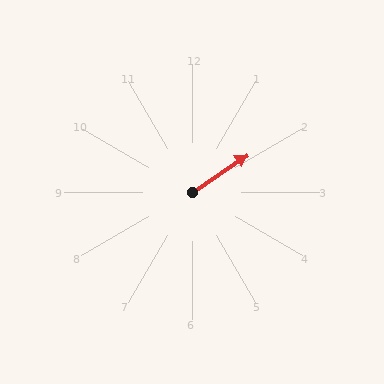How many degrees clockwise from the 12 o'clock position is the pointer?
Approximately 56 degrees.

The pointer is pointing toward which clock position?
Roughly 2 o'clock.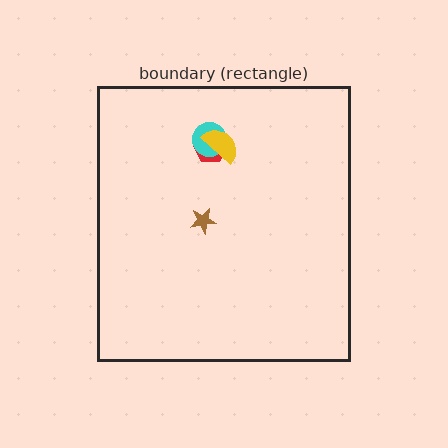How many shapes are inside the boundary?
4 inside, 0 outside.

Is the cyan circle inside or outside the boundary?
Inside.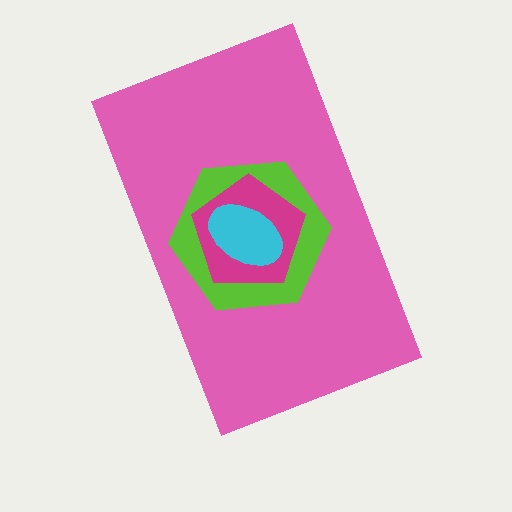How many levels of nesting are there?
4.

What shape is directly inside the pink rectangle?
The lime hexagon.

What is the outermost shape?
The pink rectangle.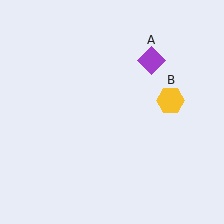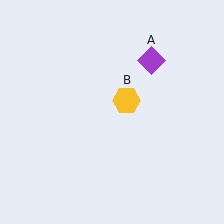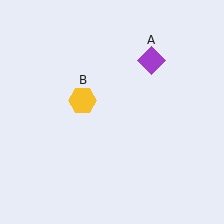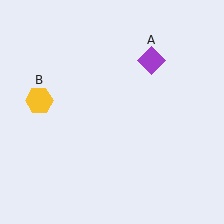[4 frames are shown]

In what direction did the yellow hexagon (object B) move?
The yellow hexagon (object B) moved left.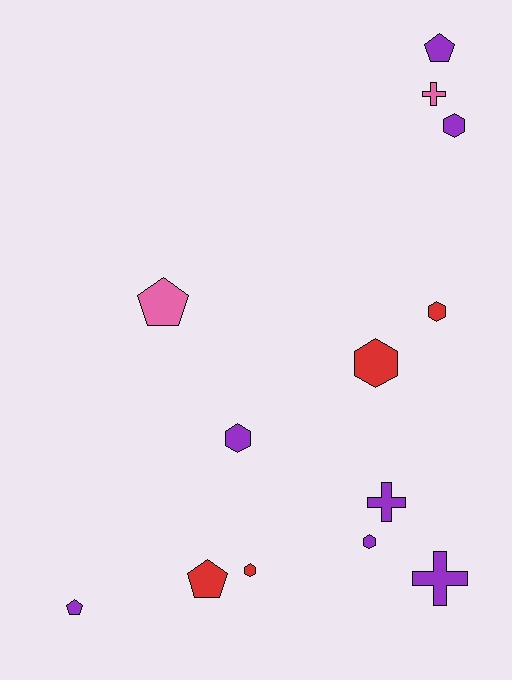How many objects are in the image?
There are 13 objects.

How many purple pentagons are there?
There are 2 purple pentagons.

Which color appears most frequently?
Purple, with 7 objects.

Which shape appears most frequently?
Hexagon, with 6 objects.